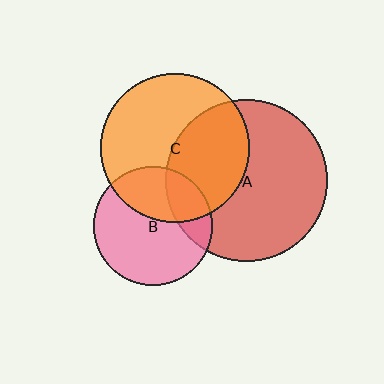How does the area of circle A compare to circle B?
Approximately 1.8 times.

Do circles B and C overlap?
Yes.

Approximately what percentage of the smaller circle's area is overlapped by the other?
Approximately 35%.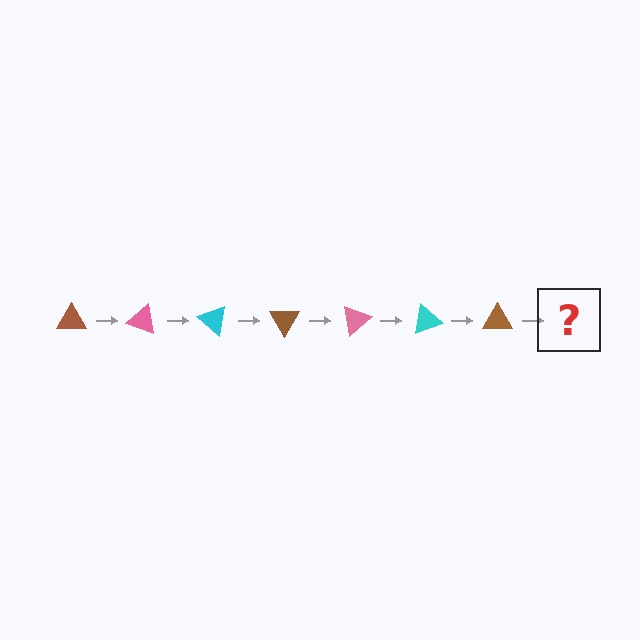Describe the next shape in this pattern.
It should be a pink triangle, rotated 140 degrees from the start.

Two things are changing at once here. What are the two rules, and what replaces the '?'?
The two rules are that it rotates 20 degrees each step and the color cycles through brown, pink, and cyan. The '?' should be a pink triangle, rotated 140 degrees from the start.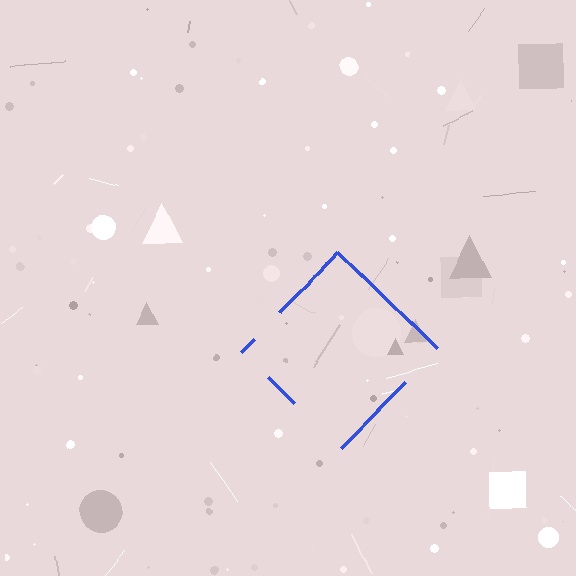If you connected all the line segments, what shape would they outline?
They would outline a diamond.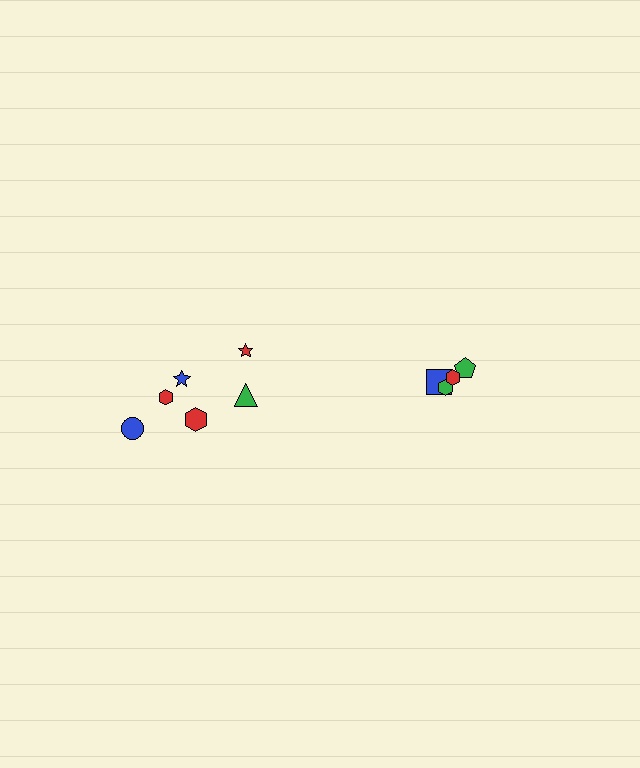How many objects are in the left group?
There are 6 objects.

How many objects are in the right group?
There are 4 objects.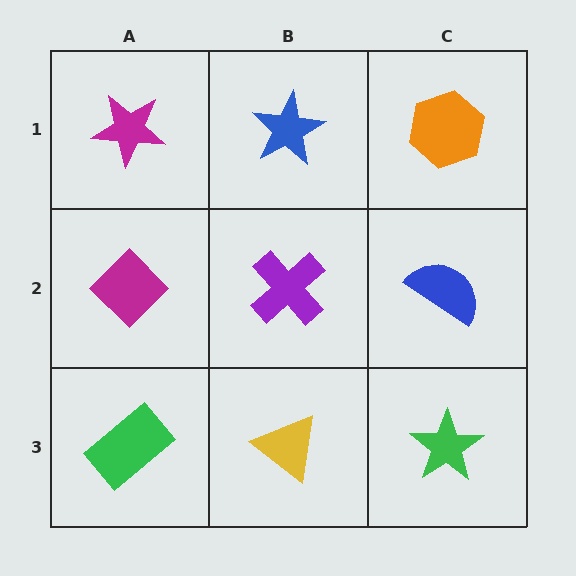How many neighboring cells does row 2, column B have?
4.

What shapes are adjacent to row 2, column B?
A blue star (row 1, column B), a yellow triangle (row 3, column B), a magenta diamond (row 2, column A), a blue semicircle (row 2, column C).